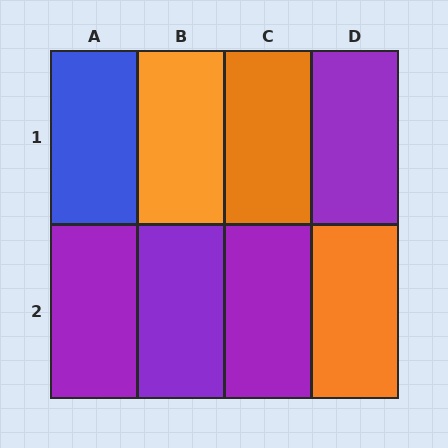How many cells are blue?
1 cell is blue.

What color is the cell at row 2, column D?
Orange.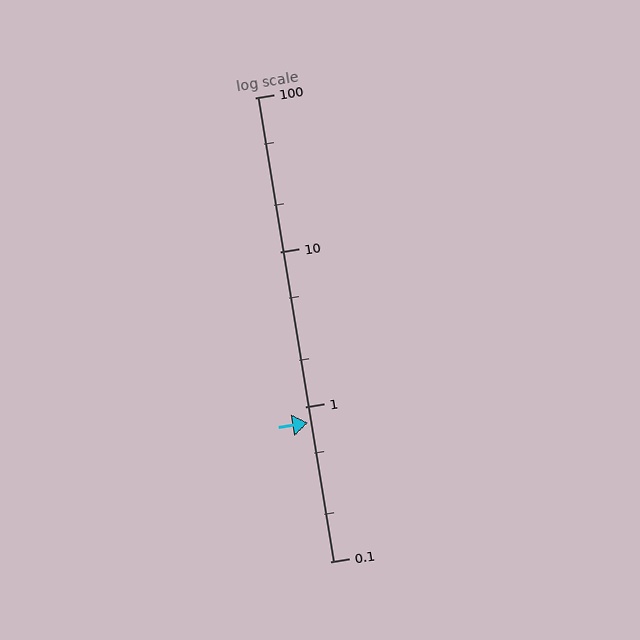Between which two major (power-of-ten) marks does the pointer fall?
The pointer is between 0.1 and 1.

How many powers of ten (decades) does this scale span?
The scale spans 3 decades, from 0.1 to 100.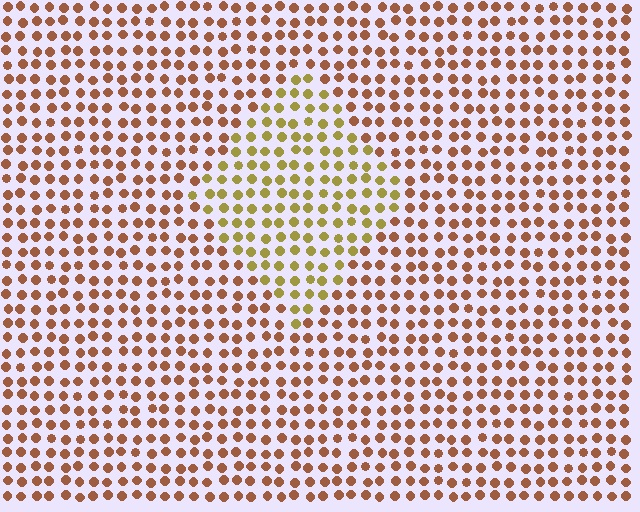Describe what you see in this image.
The image is filled with small brown elements in a uniform arrangement. A diamond-shaped region is visible where the elements are tinted to a slightly different hue, forming a subtle color boundary.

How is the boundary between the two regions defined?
The boundary is defined purely by a slight shift in hue (about 39 degrees). Spacing, size, and orientation are identical on both sides.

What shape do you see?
I see a diamond.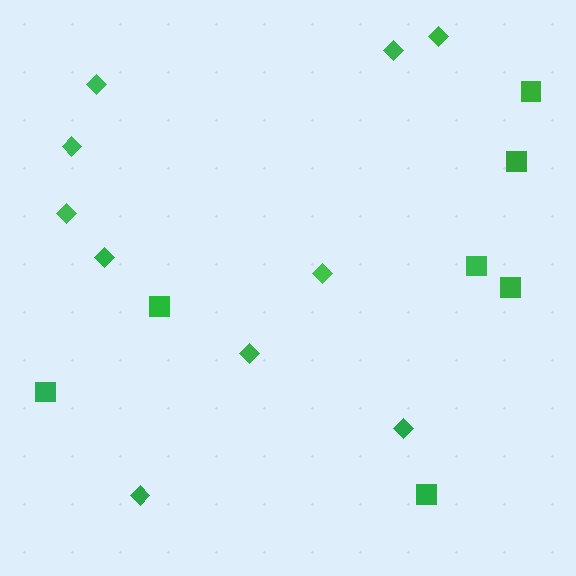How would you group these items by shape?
There are 2 groups: one group of diamonds (10) and one group of squares (7).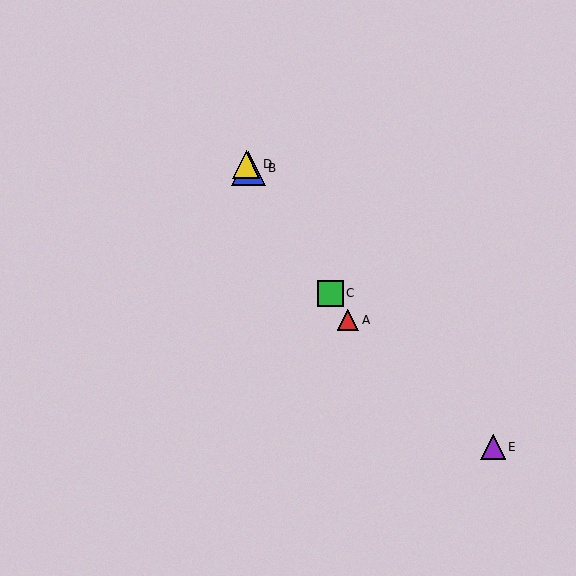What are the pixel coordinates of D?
Object D is at (246, 164).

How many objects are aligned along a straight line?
4 objects (A, B, C, D) are aligned along a straight line.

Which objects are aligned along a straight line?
Objects A, B, C, D are aligned along a straight line.